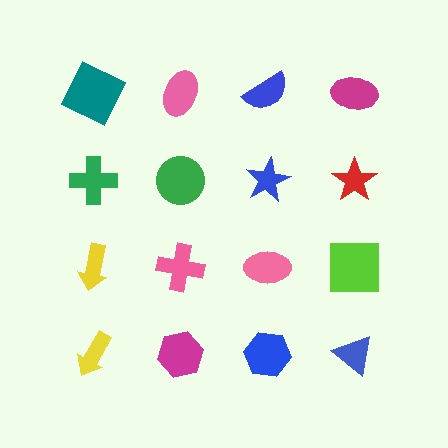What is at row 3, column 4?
A lime square.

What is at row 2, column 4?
A red star.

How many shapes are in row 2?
4 shapes.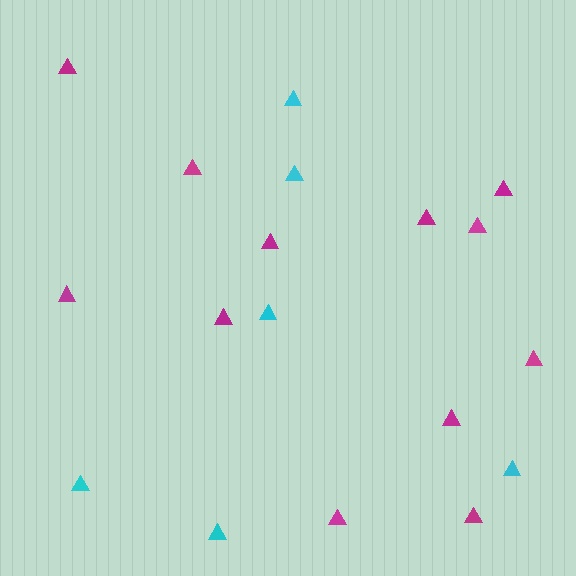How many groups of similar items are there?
There are 2 groups: one group of magenta triangles (12) and one group of cyan triangles (6).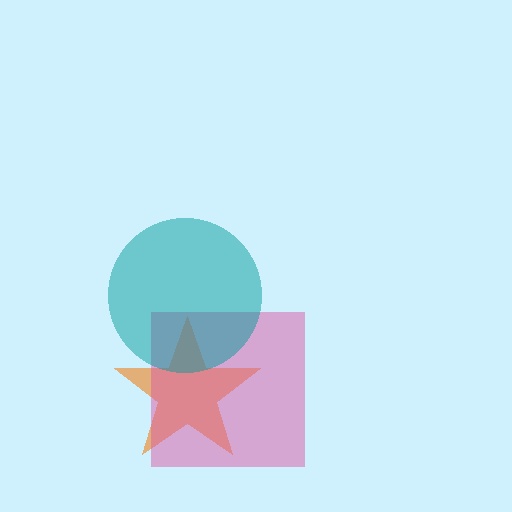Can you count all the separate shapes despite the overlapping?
Yes, there are 3 separate shapes.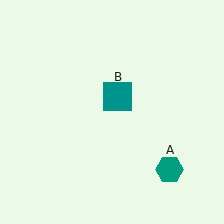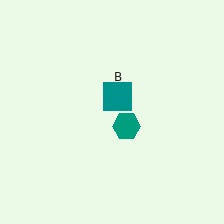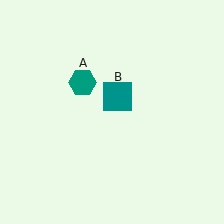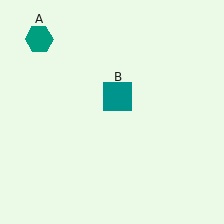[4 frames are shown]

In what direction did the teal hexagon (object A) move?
The teal hexagon (object A) moved up and to the left.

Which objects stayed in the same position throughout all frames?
Teal square (object B) remained stationary.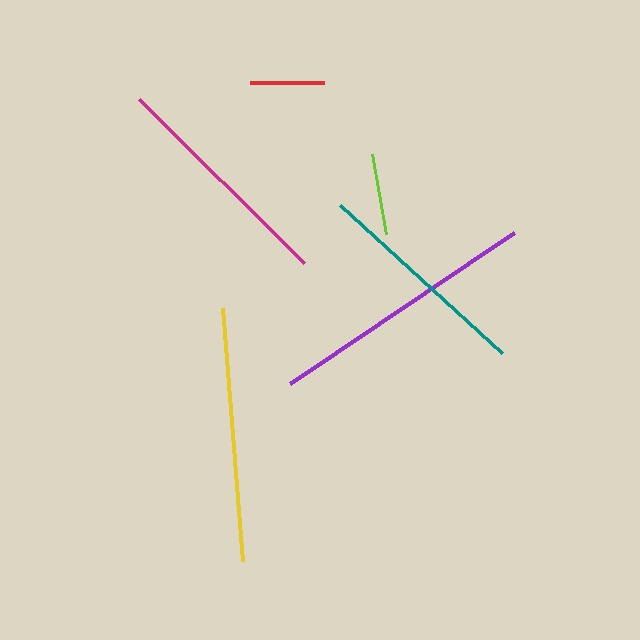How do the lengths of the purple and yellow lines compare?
The purple and yellow lines are approximately the same length.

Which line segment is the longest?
The purple line is the longest at approximately 270 pixels.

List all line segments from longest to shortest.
From longest to shortest: purple, yellow, magenta, teal, lime, red.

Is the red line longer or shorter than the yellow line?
The yellow line is longer than the red line.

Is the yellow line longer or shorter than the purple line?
The purple line is longer than the yellow line.